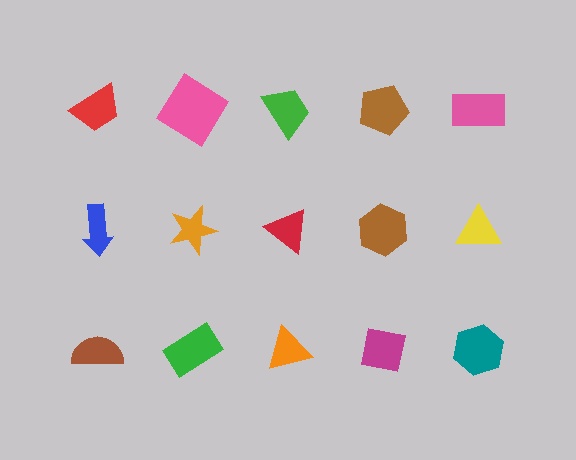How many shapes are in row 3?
5 shapes.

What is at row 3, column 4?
A magenta square.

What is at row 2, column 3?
A red triangle.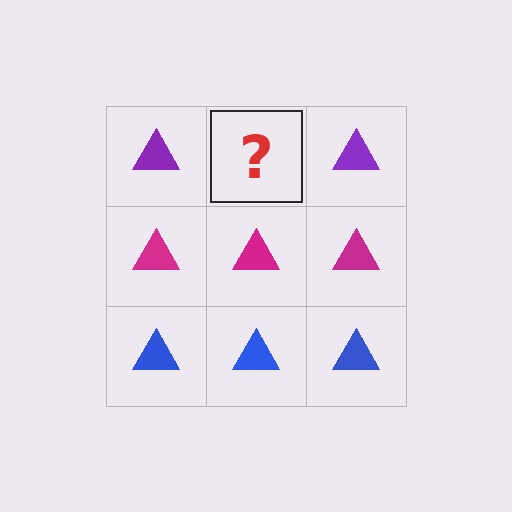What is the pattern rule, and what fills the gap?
The rule is that each row has a consistent color. The gap should be filled with a purple triangle.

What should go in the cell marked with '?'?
The missing cell should contain a purple triangle.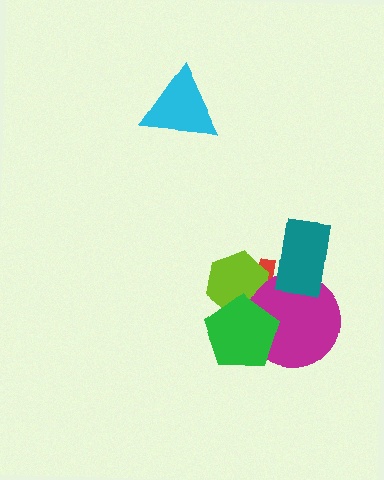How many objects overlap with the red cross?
5 objects overlap with the red cross.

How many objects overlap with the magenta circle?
5 objects overlap with the magenta circle.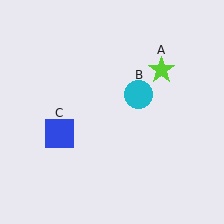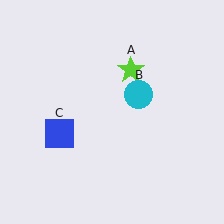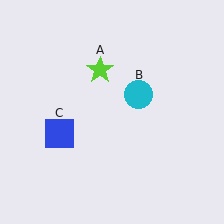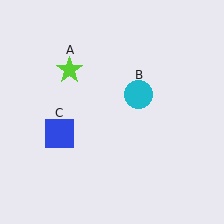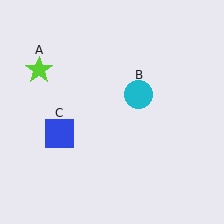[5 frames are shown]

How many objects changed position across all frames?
1 object changed position: lime star (object A).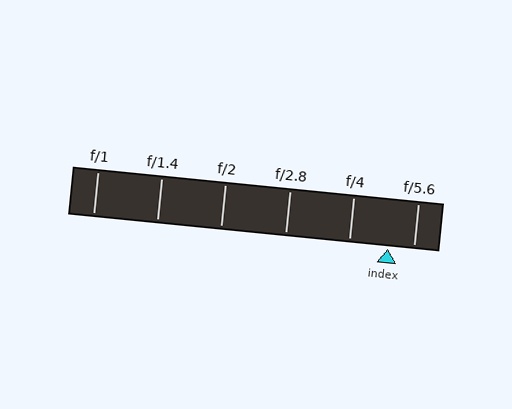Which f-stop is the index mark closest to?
The index mark is closest to f/5.6.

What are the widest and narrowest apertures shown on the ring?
The widest aperture shown is f/1 and the narrowest is f/5.6.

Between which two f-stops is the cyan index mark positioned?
The index mark is between f/4 and f/5.6.